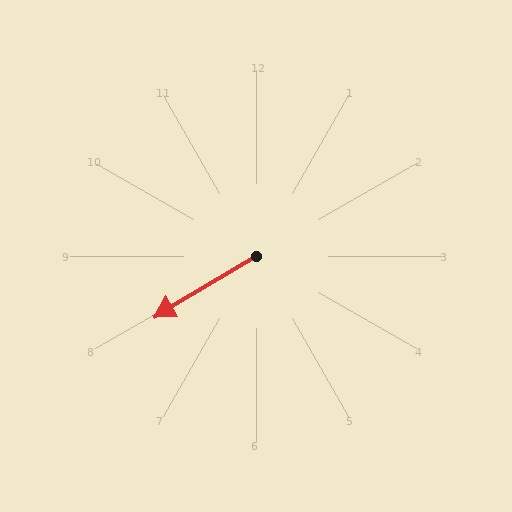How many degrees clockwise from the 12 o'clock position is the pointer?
Approximately 239 degrees.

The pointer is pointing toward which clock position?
Roughly 8 o'clock.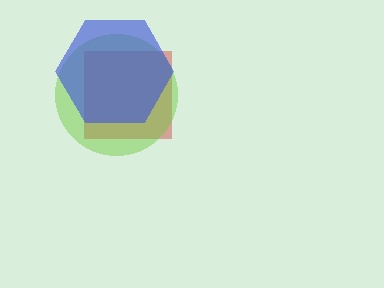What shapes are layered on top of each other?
The layered shapes are: a red square, a lime circle, a blue hexagon.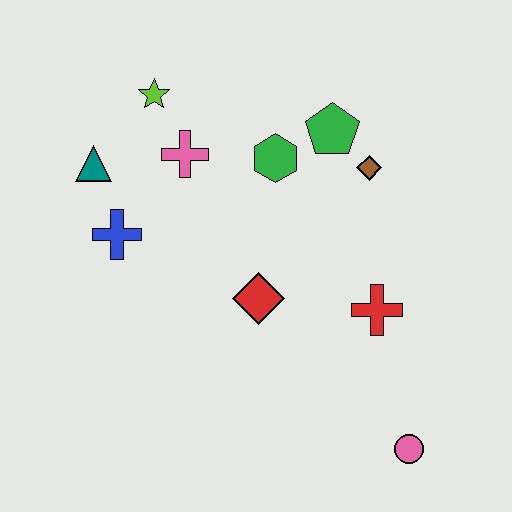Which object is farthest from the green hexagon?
The pink circle is farthest from the green hexagon.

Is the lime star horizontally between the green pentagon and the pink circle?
No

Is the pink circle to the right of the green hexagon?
Yes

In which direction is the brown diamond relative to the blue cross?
The brown diamond is to the right of the blue cross.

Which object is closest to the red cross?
The red diamond is closest to the red cross.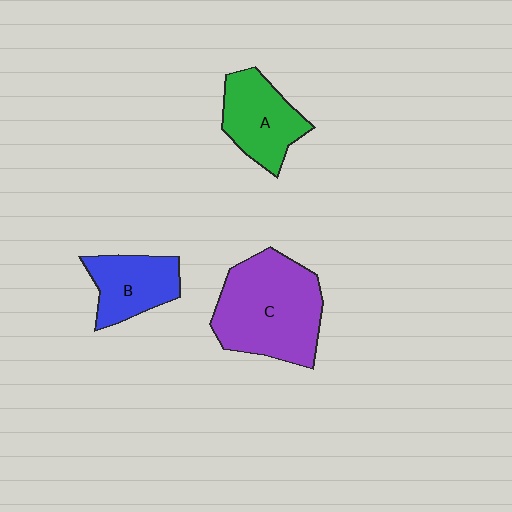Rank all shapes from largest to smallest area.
From largest to smallest: C (purple), A (green), B (blue).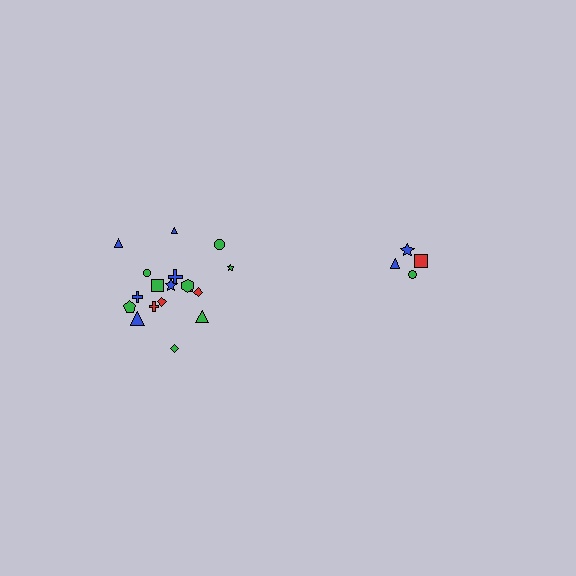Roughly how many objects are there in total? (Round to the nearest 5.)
Roughly 20 objects in total.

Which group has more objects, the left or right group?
The left group.